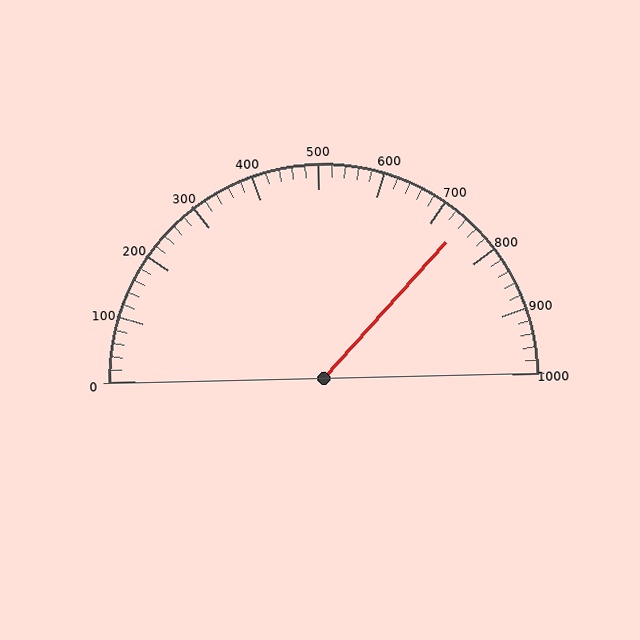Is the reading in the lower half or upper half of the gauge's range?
The reading is in the upper half of the range (0 to 1000).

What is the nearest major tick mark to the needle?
The nearest major tick mark is 700.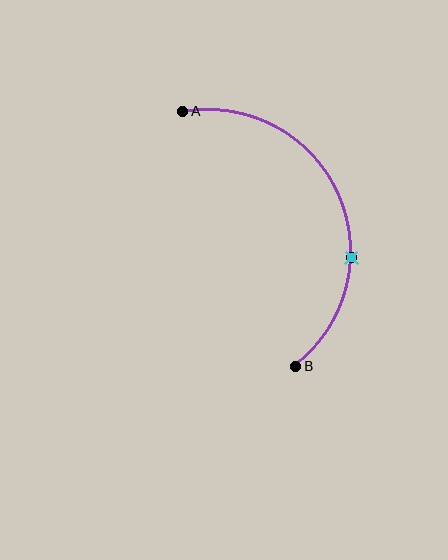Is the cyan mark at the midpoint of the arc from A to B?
No. The cyan mark lies on the arc but is closer to endpoint B. The arc midpoint would be at the point on the curve equidistant along the arc from both A and B.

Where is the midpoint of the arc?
The arc midpoint is the point on the curve farthest from the straight line joining A and B. It sits to the right of that line.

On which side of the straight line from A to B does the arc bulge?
The arc bulges to the right of the straight line connecting A and B.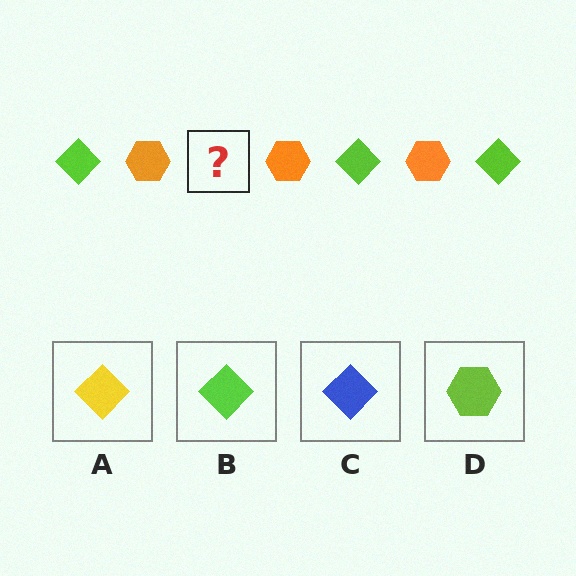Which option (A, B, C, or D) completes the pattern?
B.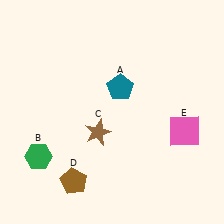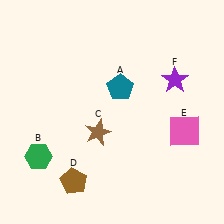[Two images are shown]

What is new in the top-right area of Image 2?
A purple star (F) was added in the top-right area of Image 2.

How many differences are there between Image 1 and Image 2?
There is 1 difference between the two images.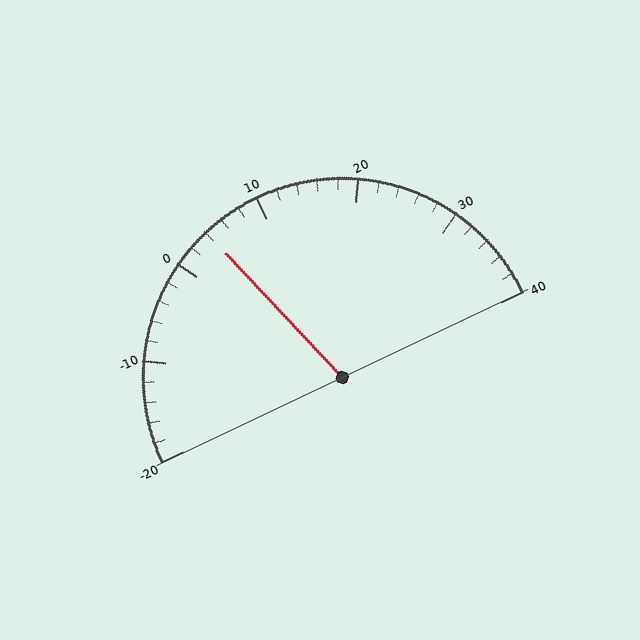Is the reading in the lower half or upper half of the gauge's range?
The reading is in the lower half of the range (-20 to 40).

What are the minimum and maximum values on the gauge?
The gauge ranges from -20 to 40.